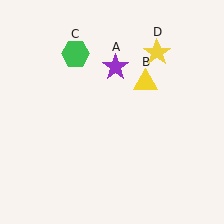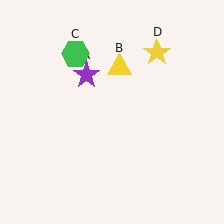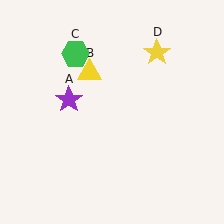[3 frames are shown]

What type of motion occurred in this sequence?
The purple star (object A), yellow triangle (object B) rotated counterclockwise around the center of the scene.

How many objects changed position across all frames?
2 objects changed position: purple star (object A), yellow triangle (object B).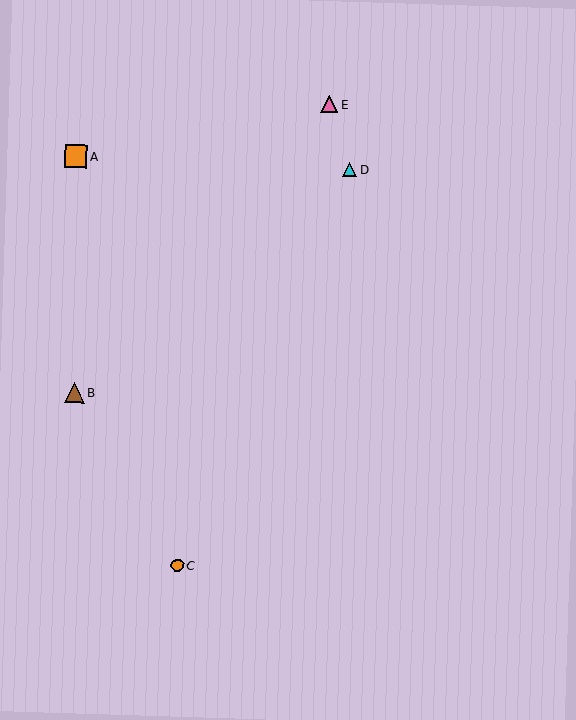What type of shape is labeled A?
Shape A is an orange square.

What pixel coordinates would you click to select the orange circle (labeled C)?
Click at (178, 565) to select the orange circle C.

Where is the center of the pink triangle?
The center of the pink triangle is at (329, 104).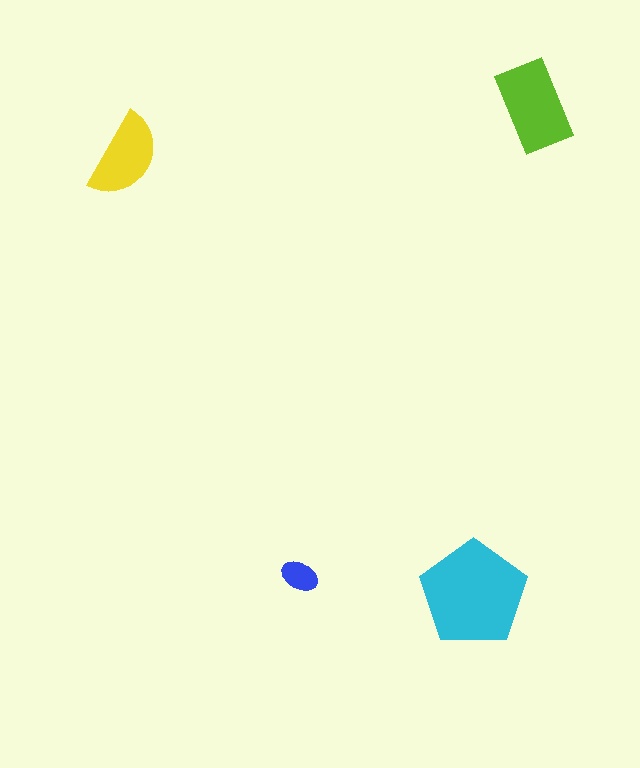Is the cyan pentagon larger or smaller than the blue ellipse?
Larger.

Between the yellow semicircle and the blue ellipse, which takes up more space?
The yellow semicircle.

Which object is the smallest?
The blue ellipse.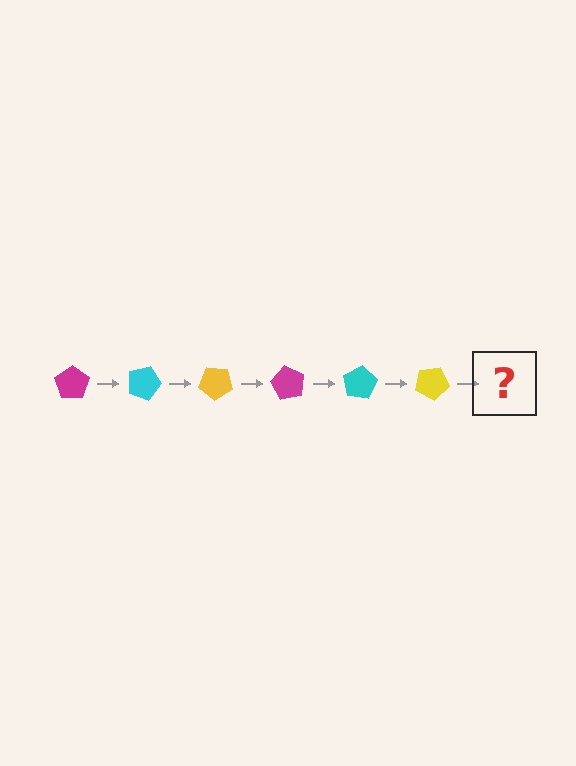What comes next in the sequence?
The next element should be a magenta pentagon, rotated 120 degrees from the start.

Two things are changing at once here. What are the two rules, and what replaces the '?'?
The two rules are that it rotates 20 degrees each step and the color cycles through magenta, cyan, and yellow. The '?' should be a magenta pentagon, rotated 120 degrees from the start.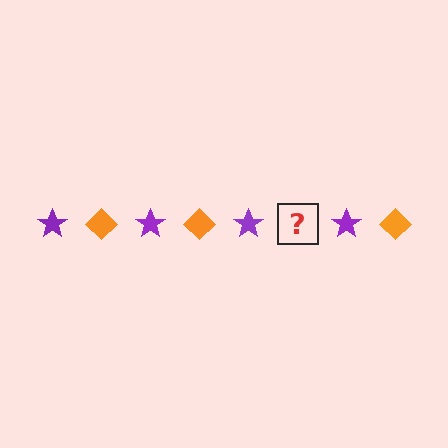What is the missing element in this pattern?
The missing element is an orange diamond.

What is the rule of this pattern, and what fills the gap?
The rule is that the pattern alternates between purple star and orange diamond. The gap should be filled with an orange diamond.